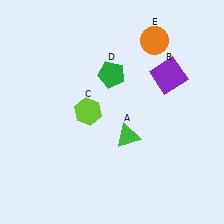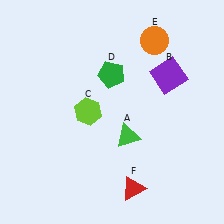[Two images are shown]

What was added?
A red triangle (F) was added in Image 2.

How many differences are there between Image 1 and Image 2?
There is 1 difference between the two images.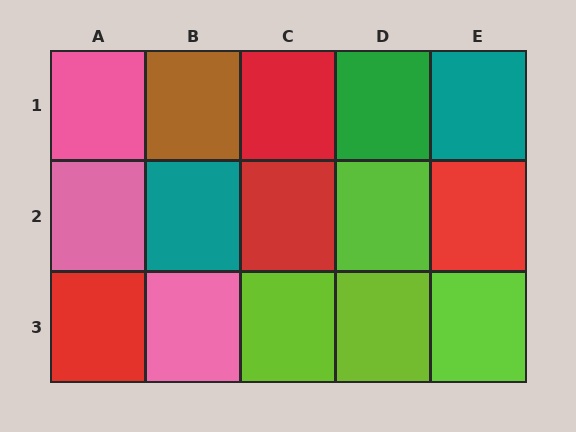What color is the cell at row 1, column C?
Red.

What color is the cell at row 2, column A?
Pink.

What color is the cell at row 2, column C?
Red.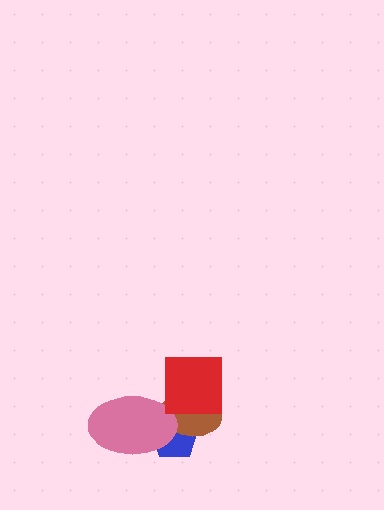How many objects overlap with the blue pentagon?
2 objects overlap with the blue pentagon.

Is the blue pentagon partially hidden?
Yes, it is partially covered by another shape.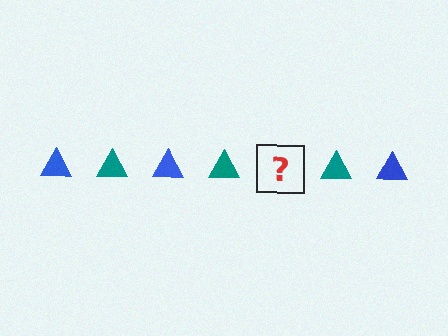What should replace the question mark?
The question mark should be replaced with a blue triangle.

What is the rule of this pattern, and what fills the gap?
The rule is that the pattern cycles through blue, teal triangles. The gap should be filled with a blue triangle.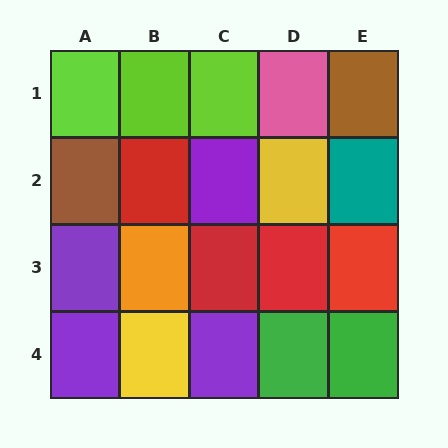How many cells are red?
4 cells are red.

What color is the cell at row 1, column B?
Lime.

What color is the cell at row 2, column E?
Teal.